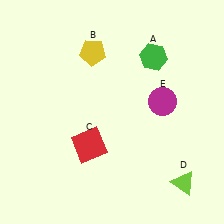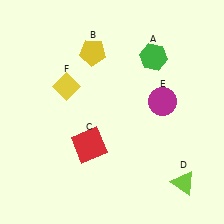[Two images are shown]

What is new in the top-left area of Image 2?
A yellow diamond (F) was added in the top-left area of Image 2.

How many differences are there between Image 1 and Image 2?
There is 1 difference between the two images.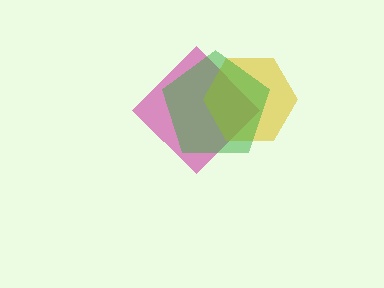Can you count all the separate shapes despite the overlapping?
Yes, there are 3 separate shapes.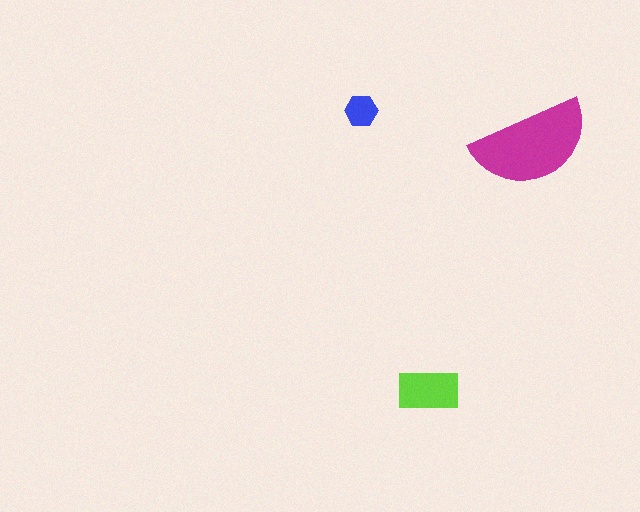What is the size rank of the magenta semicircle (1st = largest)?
1st.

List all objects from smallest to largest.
The blue hexagon, the lime rectangle, the magenta semicircle.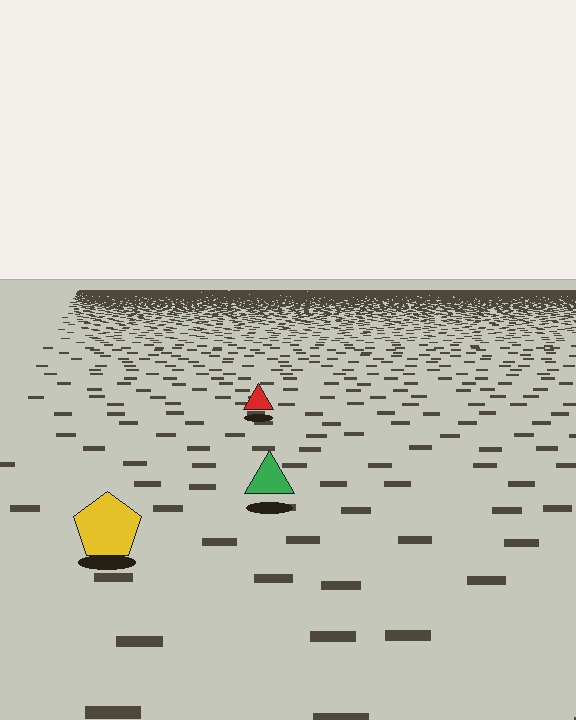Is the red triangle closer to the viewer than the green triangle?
No. The green triangle is closer — you can tell from the texture gradient: the ground texture is coarser near it.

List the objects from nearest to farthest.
From nearest to farthest: the yellow pentagon, the green triangle, the red triangle.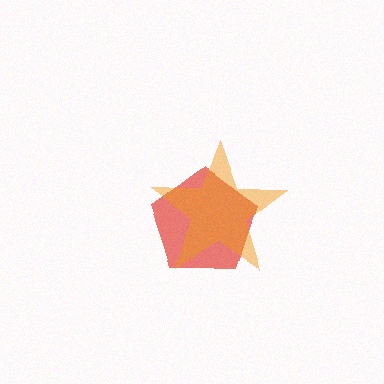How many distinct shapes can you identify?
There are 2 distinct shapes: a red pentagon, an orange star.